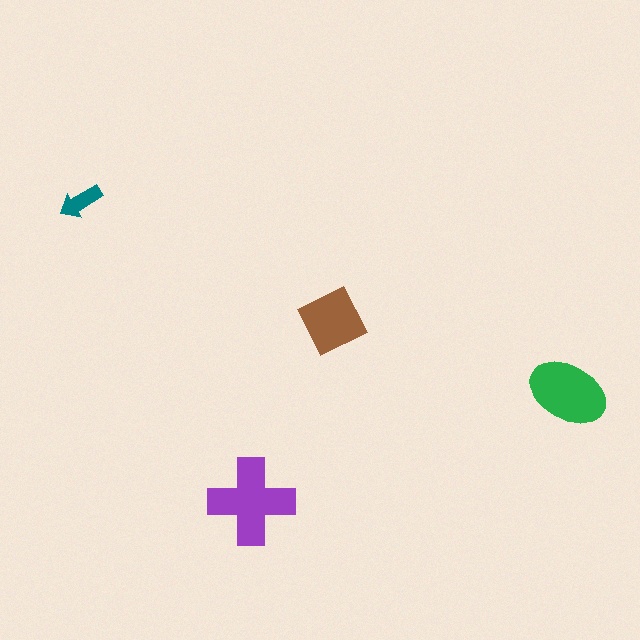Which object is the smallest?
The teal arrow.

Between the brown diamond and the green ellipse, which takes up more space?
The green ellipse.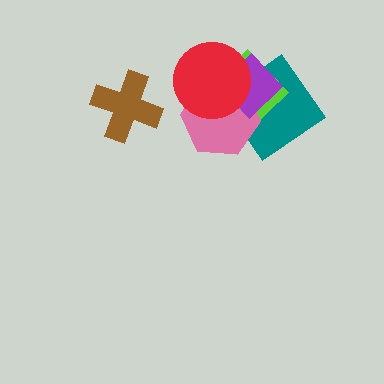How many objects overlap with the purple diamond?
4 objects overlap with the purple diamond.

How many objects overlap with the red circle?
4 objects overlap with the red circle.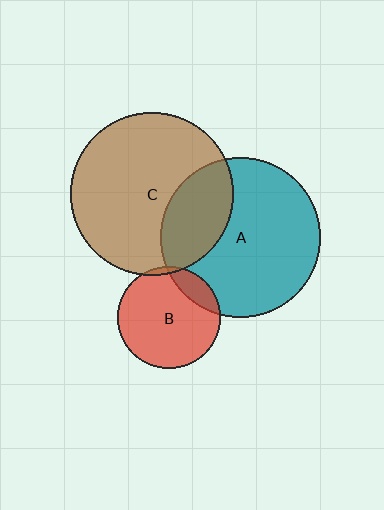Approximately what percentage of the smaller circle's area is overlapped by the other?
Approximately 30%.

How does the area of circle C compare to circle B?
Approximately 2.5 times.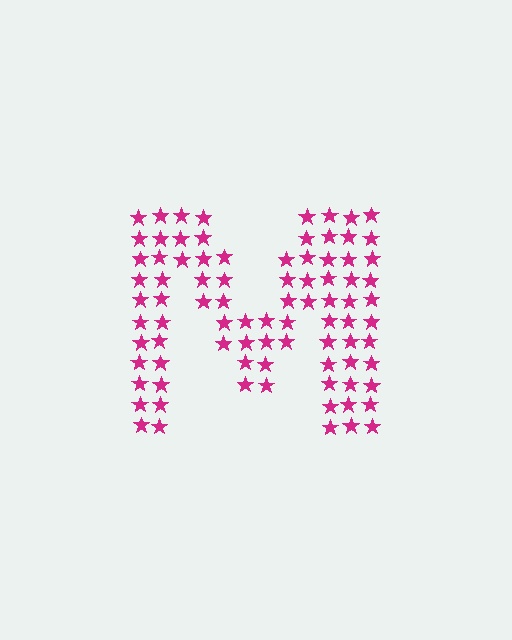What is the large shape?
The large shape is the letter M.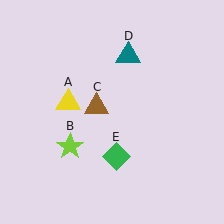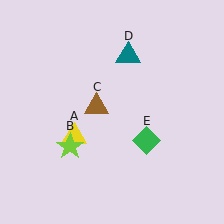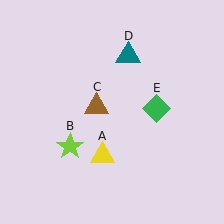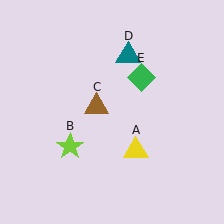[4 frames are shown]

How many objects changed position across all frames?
2 objects changed position: yellow triangle (object A), green diamond (object E).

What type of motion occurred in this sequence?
The yellow triangle (object A), green diamond (object E) rotated counterclockwise around the center of the scene.